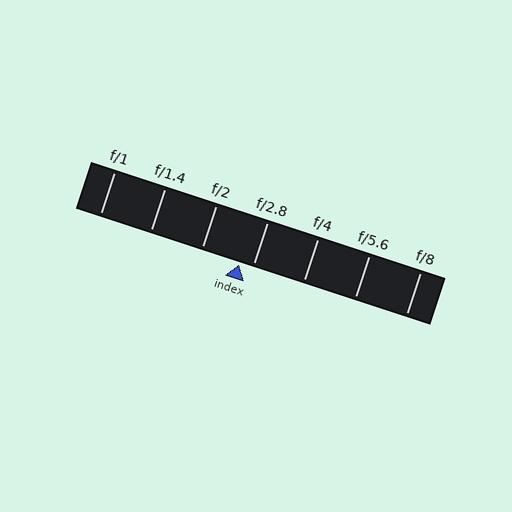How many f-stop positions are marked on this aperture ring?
There are 7 f-stop positions marked.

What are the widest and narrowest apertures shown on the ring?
The widest aperture shown is f/1 and the narrowest is f/8.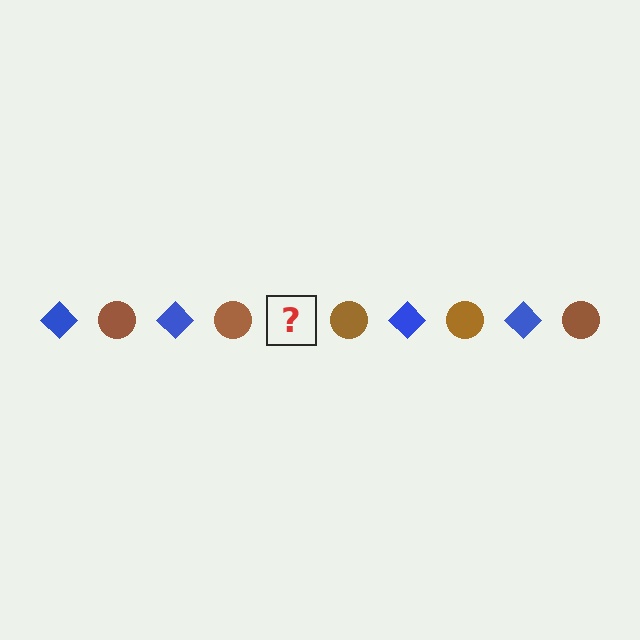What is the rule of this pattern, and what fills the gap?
The rule is that the pattern alternates between blue diamond and brown circle. The gap should be filled with a blue diamond.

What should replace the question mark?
The question mark should be replaced with a blue diamond.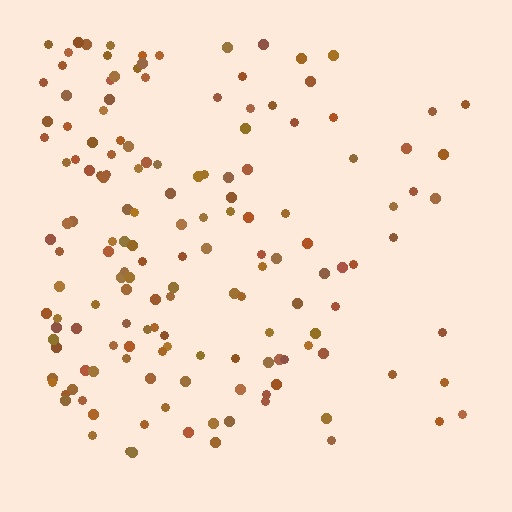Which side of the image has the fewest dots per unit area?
The right.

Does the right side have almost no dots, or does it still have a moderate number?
Still a moderate number, just noticeably fewer than the left.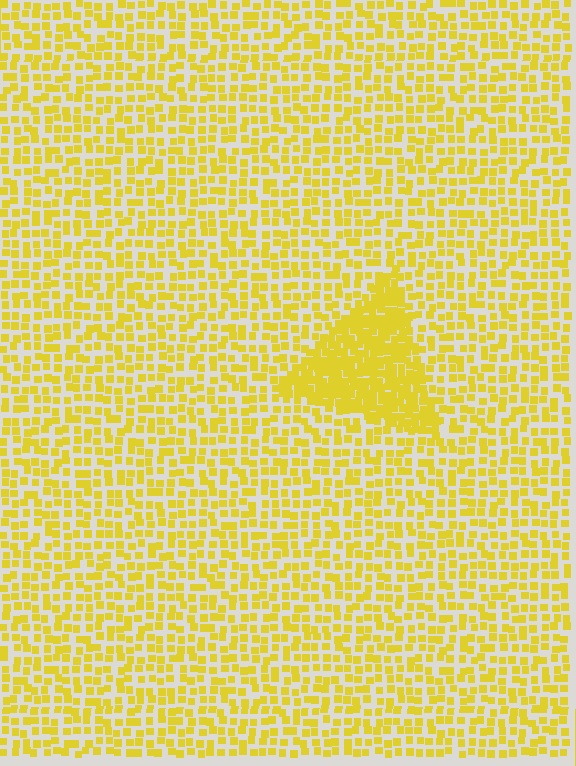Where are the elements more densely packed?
The elements are more densely packed inside the triangle boundary.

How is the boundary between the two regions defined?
The boundary is defined by a change in element density (approximately 2.2x ratio). All elements are the same color, size, and shape.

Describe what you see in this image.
The image contains small yellow elements arranged at two different densities. A triangle-shaped region is visible where the elements are more densely packed than the surrounding area.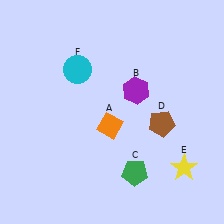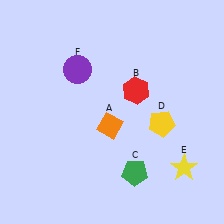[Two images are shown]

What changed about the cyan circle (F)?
In Image 1, F is cyan. In Image 2, it changed to purple.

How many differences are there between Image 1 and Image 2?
There are 3 differences between the two images.